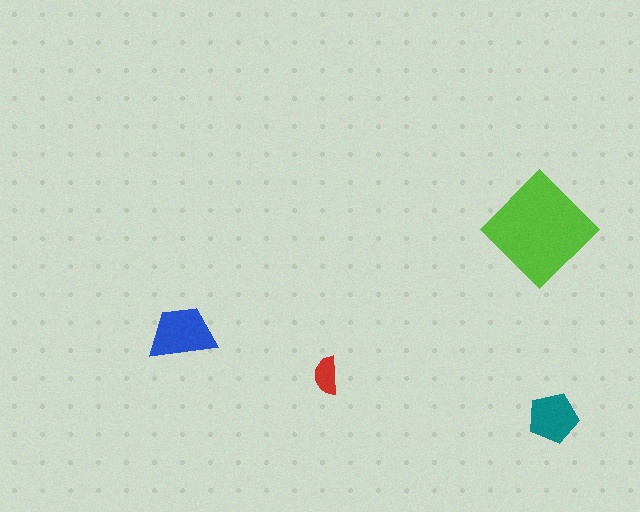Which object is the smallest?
The red semicircle.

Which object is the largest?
The lime diamond.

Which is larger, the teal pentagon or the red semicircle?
The teal pentagon.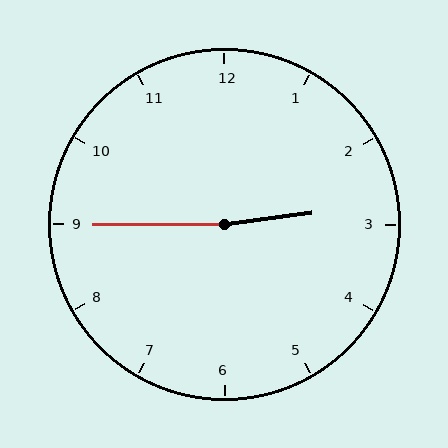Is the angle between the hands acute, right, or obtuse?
It is obtuse.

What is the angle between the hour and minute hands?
Approximately 172 degrees.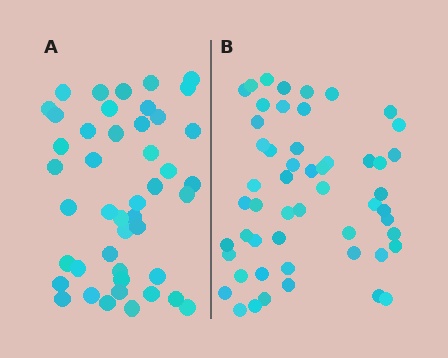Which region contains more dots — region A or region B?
Region B (the right region) has more dots.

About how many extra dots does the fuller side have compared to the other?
Region B has roughly 8 or so more dots than region A.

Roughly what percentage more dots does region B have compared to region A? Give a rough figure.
About 20% more.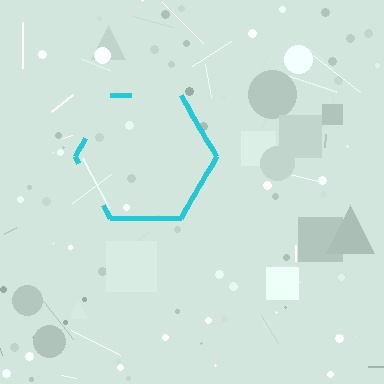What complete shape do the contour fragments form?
The contour fragments form a hexagon.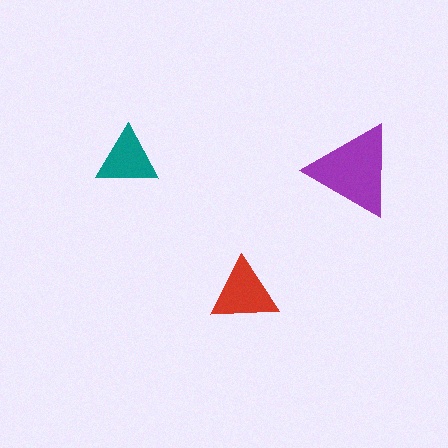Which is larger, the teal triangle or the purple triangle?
The purple one.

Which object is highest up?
The teal triangle is topmost.